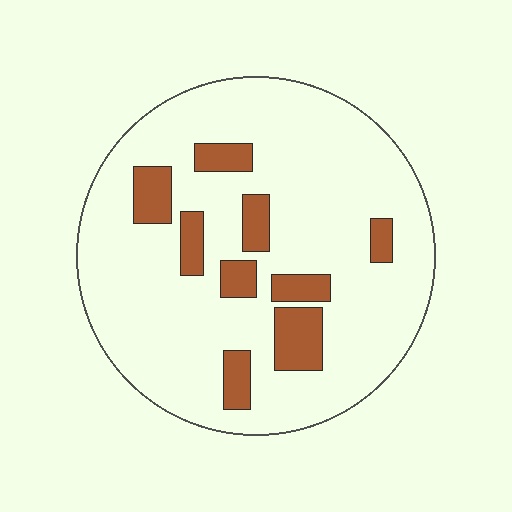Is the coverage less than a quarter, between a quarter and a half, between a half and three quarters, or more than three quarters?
Less than a quarter.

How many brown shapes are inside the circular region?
9.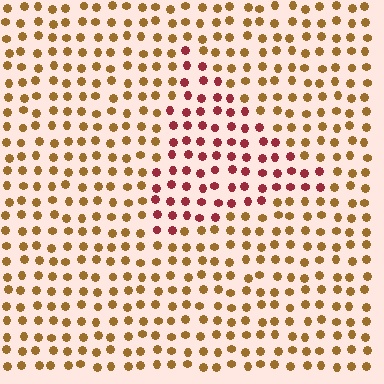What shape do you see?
I see a triangle.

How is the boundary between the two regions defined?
The boundary is defined purely by a slight shift in hue (about 46 degrees). Spacing, size, and orientation are identical on both sides.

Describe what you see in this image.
The image is filled with small brown elements in a uniform arrangement. A triangle-shaped region is visible where the elements are tinted to a slightly different hue, forming a subtle color boundary.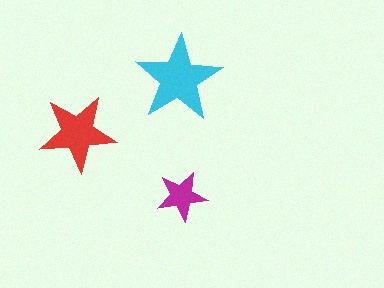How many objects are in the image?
There are 3 objects in the image.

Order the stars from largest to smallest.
the cyan one, the red one, the magenta one.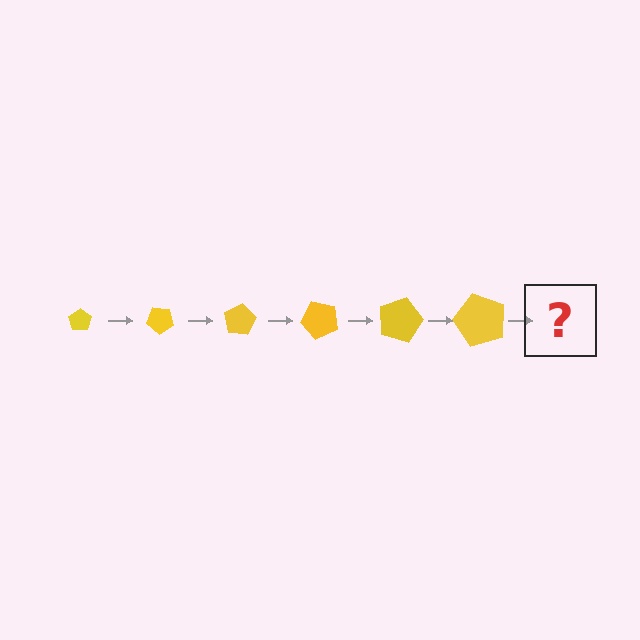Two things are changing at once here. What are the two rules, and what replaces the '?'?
The two rules are that the pentagon grows larger each step and it rotates 40 degrees each step. The '?' should be a pentagon, larger than the previous one and rotated 240 degrees from the start.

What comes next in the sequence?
The next element should be a pentagon, larger than the previous one and rotated 240 degrees from the start.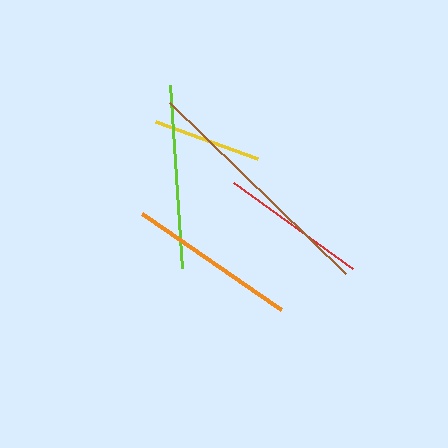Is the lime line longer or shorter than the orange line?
The lime line is longer than the orange line.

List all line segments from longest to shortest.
From longest to shortest: brown, lime, orange, red, yellow.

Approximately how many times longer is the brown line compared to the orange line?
The brown line is approximately 1.4 times the length of the orange line.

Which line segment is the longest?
The brown line is the longest at approximately 245 pixels.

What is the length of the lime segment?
The lime segment is approximately 184 pixels long.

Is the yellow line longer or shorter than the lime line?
The lime line is longer than the yellow line.